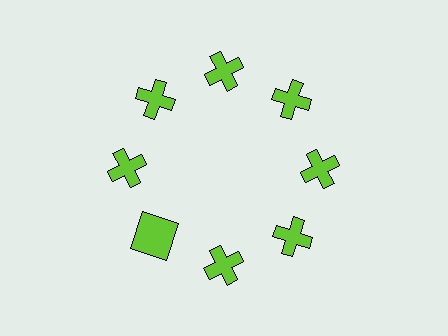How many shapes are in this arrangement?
There are 8 shapes arranged in a ring pattern.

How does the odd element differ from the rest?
It has a different shape: square instead of cross.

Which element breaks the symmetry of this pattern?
The lime square at roughly the 8 o'clock position breaks the symmetry. All other shapes are lime crosses.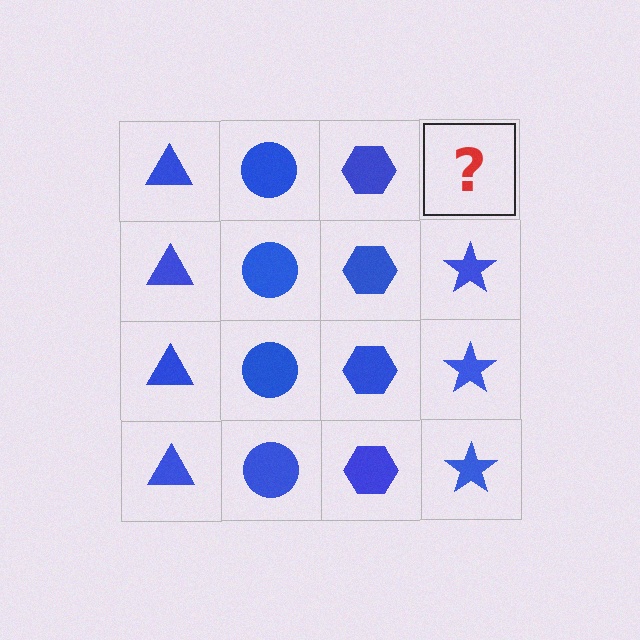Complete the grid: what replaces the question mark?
The question mark should be replaced with a blue star.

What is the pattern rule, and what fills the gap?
The rule is that each column has a consistent shape. The gap should be filled with a blue star.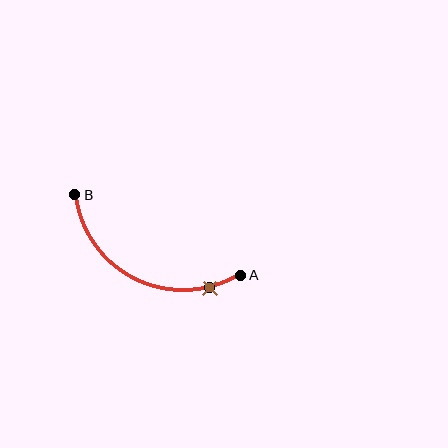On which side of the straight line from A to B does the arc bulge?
The arc bulges below the straight line connecting A and B.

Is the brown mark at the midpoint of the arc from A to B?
No. The brown mark lies on the arc but is closer to endpoint A. The arc midpoint would be at the point on the curve equidistant along the arc from both A and B.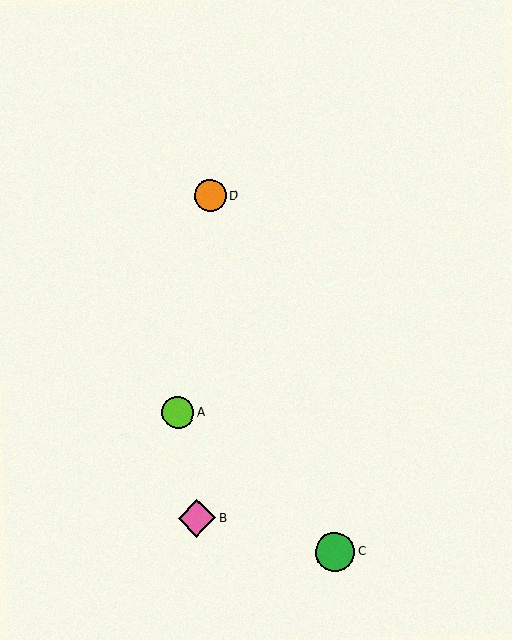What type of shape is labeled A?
Shape A is a lime circle.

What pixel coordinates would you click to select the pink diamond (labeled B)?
Click at (197, 518) to select the pink diamond B.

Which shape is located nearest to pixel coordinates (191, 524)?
The pink diamond (labeled B) at (197, 518) is nearest to that location.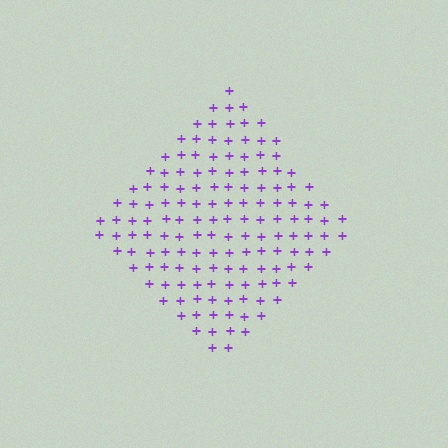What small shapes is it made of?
It is made of small plus signs.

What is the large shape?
The large shape is a diamond.